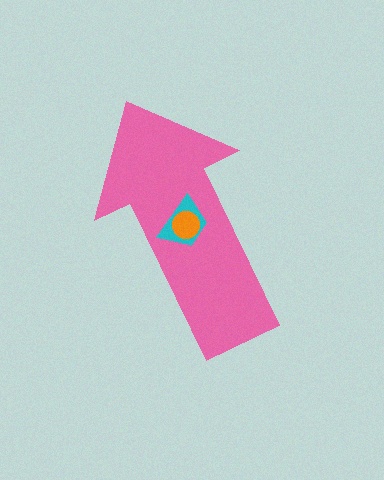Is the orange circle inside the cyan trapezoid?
Yes.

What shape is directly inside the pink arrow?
The cyan trapezoid.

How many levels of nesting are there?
3.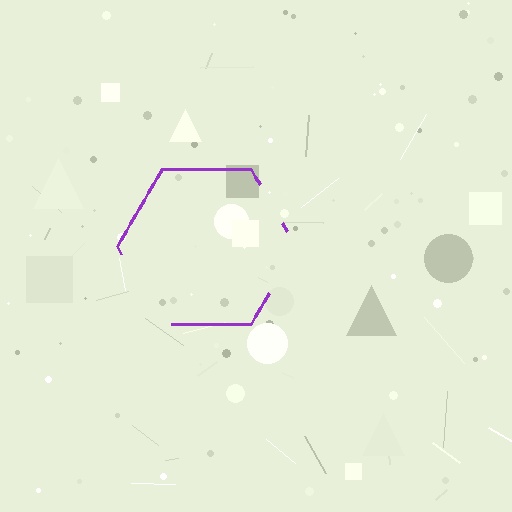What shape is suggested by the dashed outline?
The dashed outline suggests a hexagon.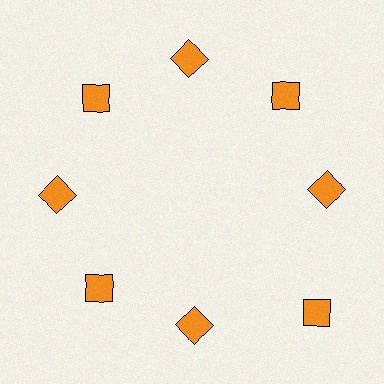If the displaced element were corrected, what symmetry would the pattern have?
It would have 8-fold rotational symmetry — the pattern would map onto itself every 45 degrees.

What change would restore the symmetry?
The symmetry would be restored by moving it inward, back onto the ring so that all 8 squares sit at equal angles and equal distance from the center.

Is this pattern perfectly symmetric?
No. The 8 orange squares are arranged in a ring, but one element near the 4 o'clock position is pushed outward from the center, breaking the 8-fold rotational symmetry.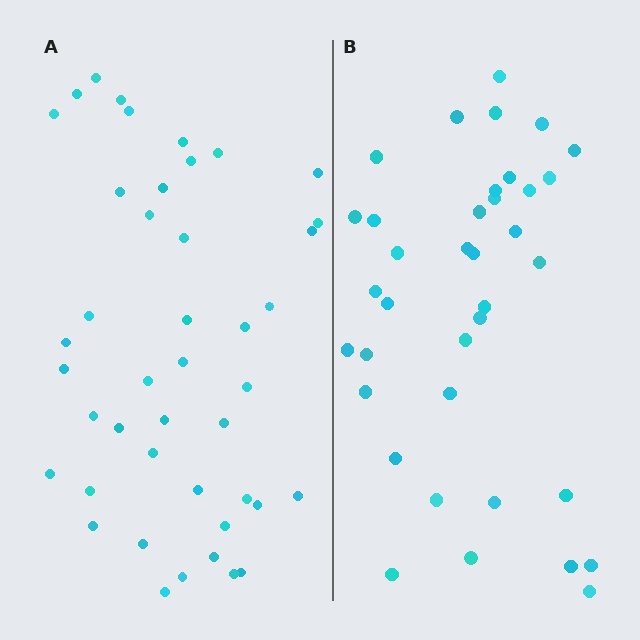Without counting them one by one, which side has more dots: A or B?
Region A (the left region) has more dots.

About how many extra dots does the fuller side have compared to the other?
Region A has about 6 more dots than region B.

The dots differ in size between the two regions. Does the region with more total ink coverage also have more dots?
No. Region B has more total ink coverage because its dots are larger, but region A actually contains more individual dots. Total area can be misleading — the number of items is what matters here.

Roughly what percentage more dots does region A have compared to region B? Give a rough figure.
About 15% more.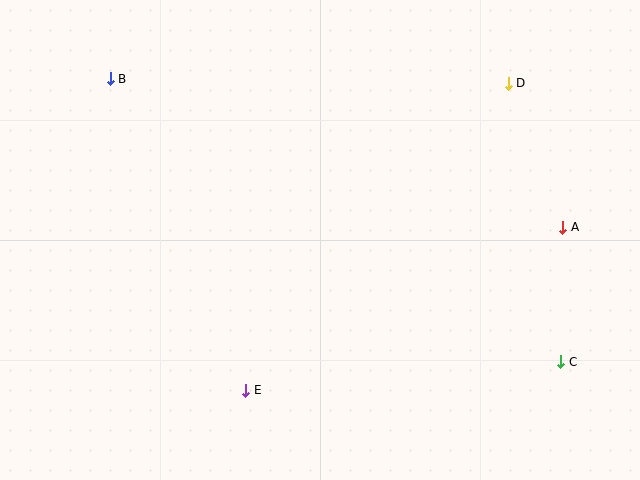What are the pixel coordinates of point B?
Point B is at (110, 79).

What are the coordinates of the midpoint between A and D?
The midpoint between A and D is at (536, 155).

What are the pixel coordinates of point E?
Point E is at (246, 390).